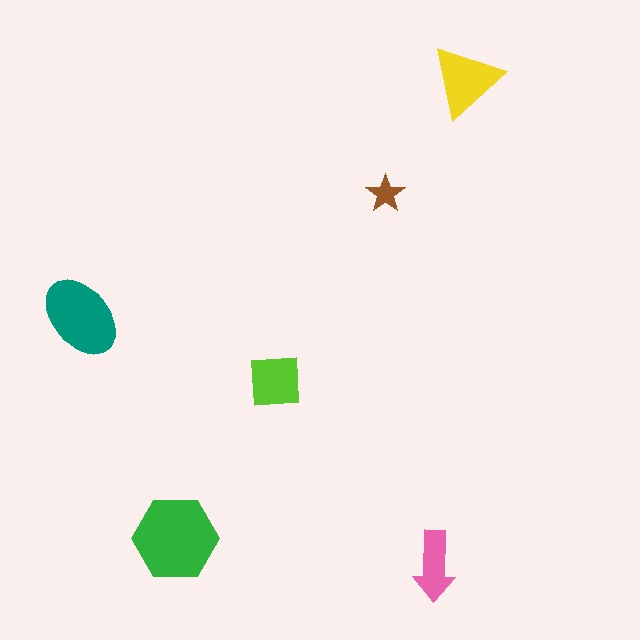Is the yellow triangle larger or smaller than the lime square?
Larger.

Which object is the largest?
The green hexagon.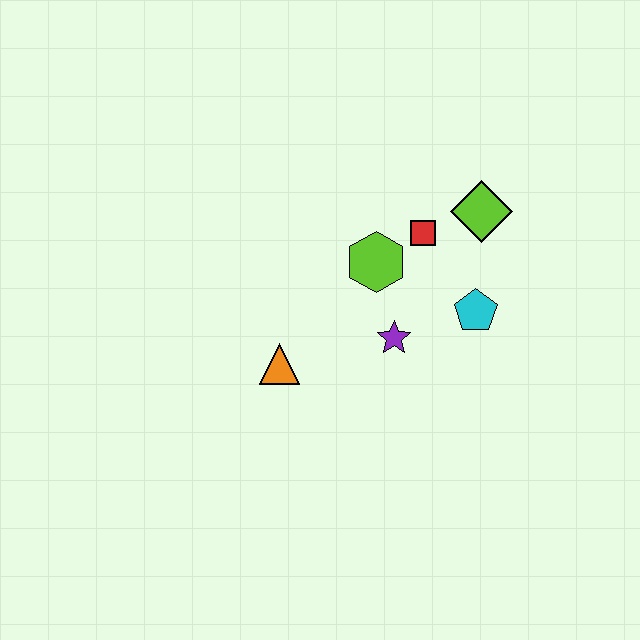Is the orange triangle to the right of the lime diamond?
No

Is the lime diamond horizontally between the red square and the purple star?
No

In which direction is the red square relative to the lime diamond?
The red square is to the left of the lime diamond.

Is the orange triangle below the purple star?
Yes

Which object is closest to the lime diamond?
The red square is closest to the lime diamond.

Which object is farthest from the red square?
The orange triangle is farthest from the red square.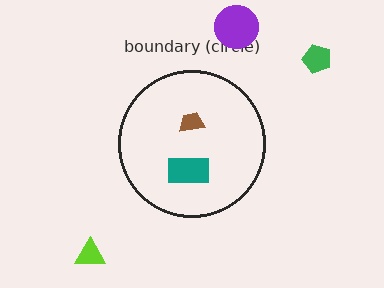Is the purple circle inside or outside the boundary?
Outside.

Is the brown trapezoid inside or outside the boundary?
Inside.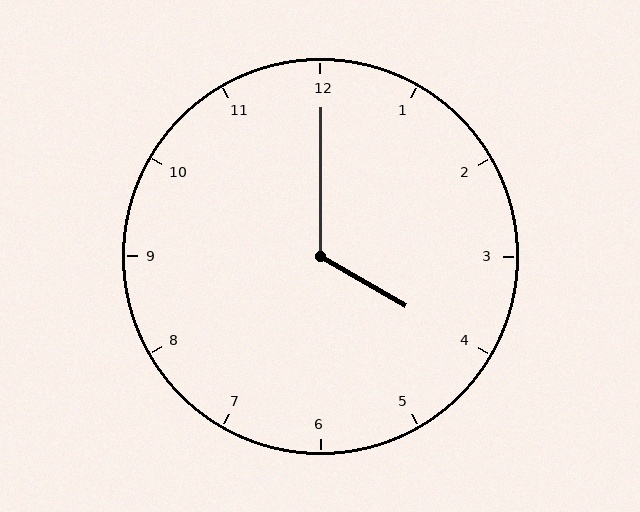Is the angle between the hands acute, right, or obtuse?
It is obtuse.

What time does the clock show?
4:00.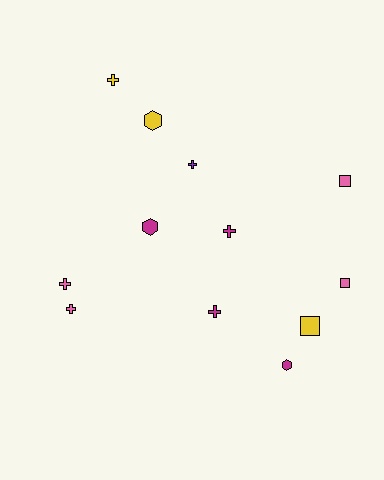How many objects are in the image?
There are 12 objects.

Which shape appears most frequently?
Cross, with 6 objects.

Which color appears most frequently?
Magenta, with 4 objects.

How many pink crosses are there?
There are 2 pink crosses.